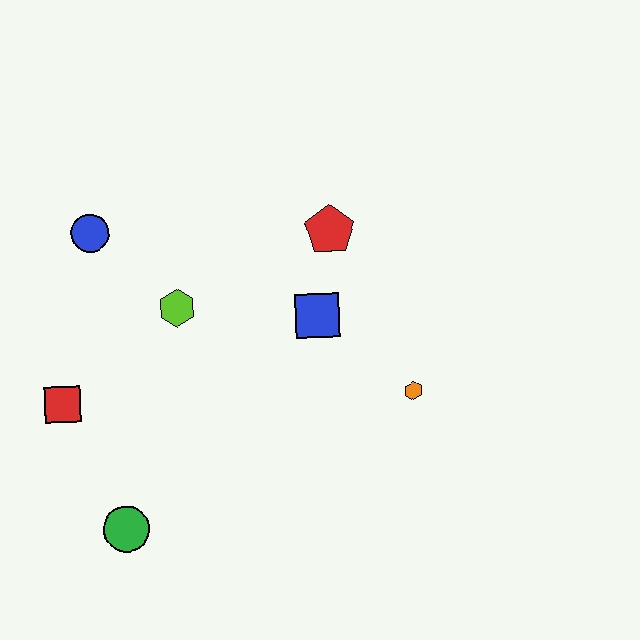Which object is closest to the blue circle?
The lime hexagon is closest to the blue circle.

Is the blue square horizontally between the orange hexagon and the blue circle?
Yes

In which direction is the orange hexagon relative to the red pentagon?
The orange hexagon is below the red pentagon.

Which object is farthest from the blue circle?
The orange hexagon is farthest from the blue circle.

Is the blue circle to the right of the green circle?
No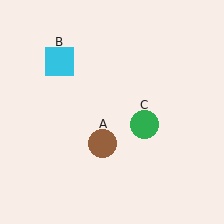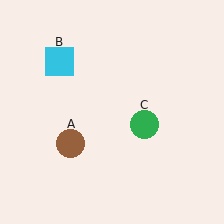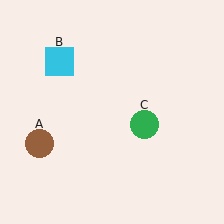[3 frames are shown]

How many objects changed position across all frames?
1 object changed position: brown circle (object A).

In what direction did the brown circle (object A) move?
The brown circle (object A) moved left.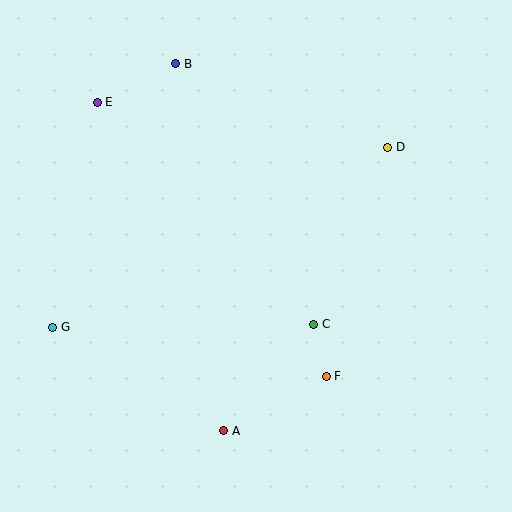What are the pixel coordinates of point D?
Point D is at (388, 147).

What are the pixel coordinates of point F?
Point F is at (326, 376).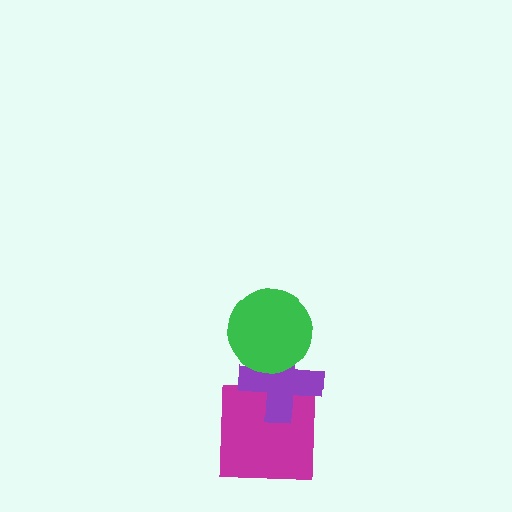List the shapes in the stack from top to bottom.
From top to bottom: the green circle, the purple cross, the magenta square.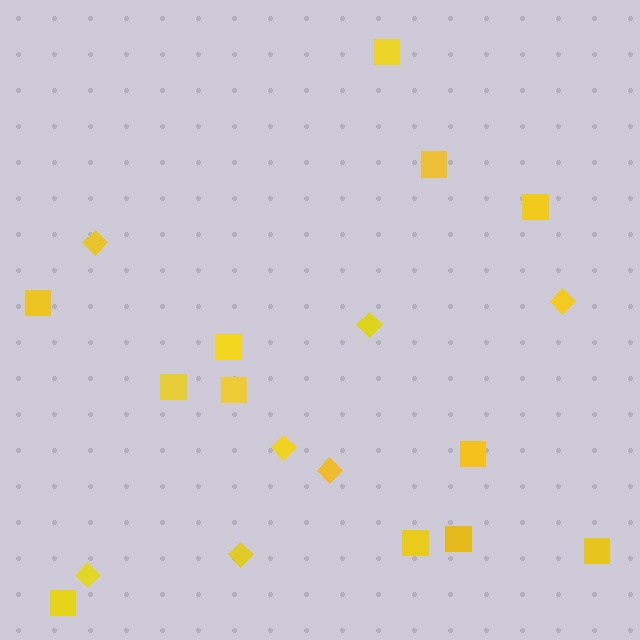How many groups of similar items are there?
There are 2 groups: one group of squares (12) and one group of diamonds (7).